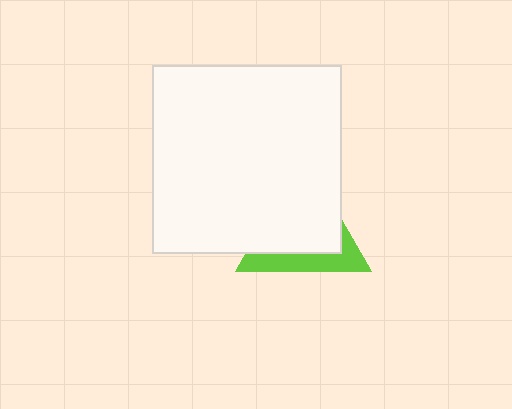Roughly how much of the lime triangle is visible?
A small part of it is visible (roughly 32%).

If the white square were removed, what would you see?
You would see the complete lime triangle.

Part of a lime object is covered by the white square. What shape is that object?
It is a triangle.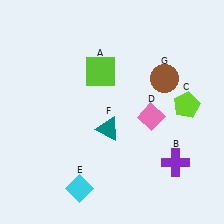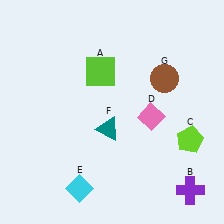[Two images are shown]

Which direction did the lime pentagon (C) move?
The lime pentagon (C) moved down.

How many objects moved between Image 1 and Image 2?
2 objects moved between the two images.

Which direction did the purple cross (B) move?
The purple cross (B) moved down.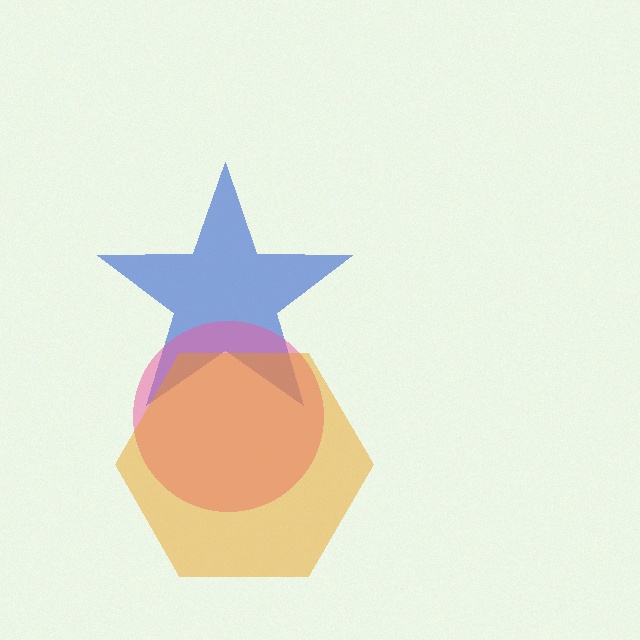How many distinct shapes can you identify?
There are 3 distinct shapes: a blue star, a pink circle, an orange hexagon.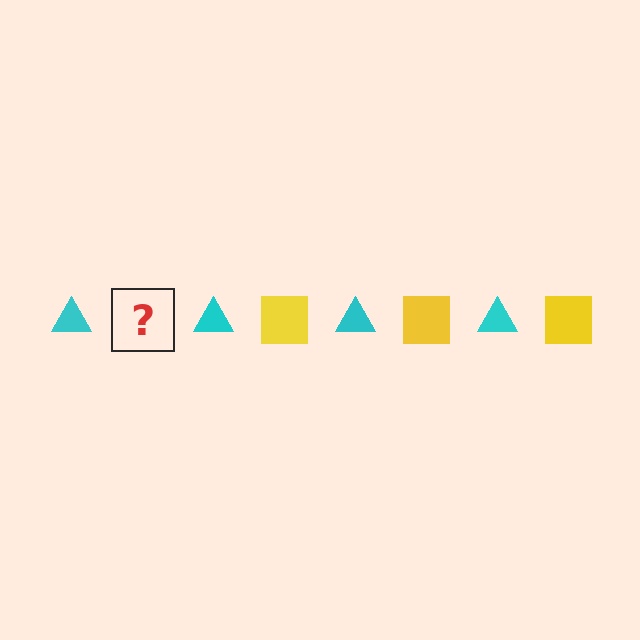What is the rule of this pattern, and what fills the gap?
The rule is that the pattern alternates between cyan triangle and yellow square. The gap should be filled with a yellow square.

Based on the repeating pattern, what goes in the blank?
The blank should be a yellow square.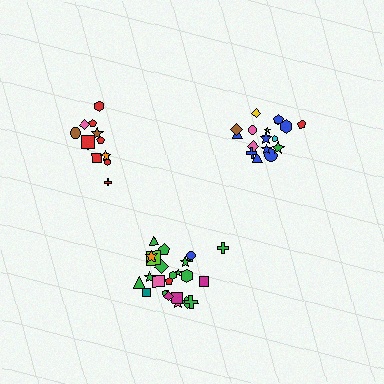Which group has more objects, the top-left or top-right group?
The top-right group.